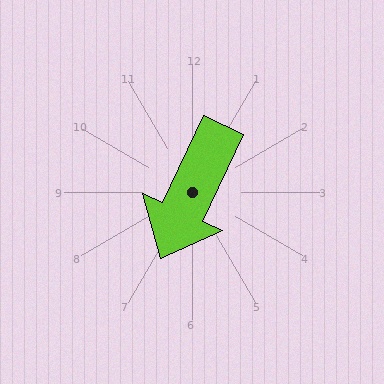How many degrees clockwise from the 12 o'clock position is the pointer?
Approximately 205 degrees.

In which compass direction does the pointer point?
Southwest.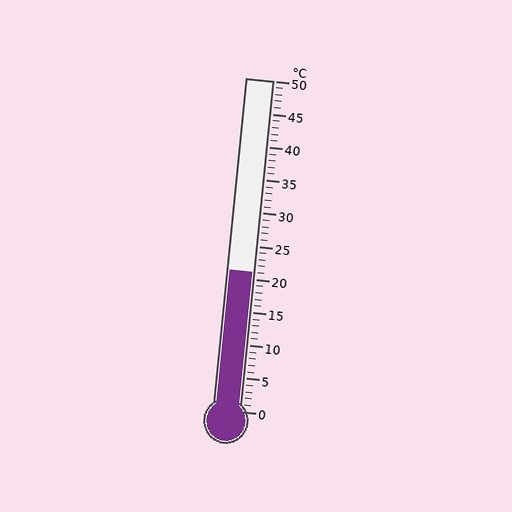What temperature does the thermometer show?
The thermometer shows approximately 21°C.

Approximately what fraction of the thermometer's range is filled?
The thermometer is filled to approximately 40% of its range.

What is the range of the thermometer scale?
The thermometer scale ranges from 0°C to 50°C.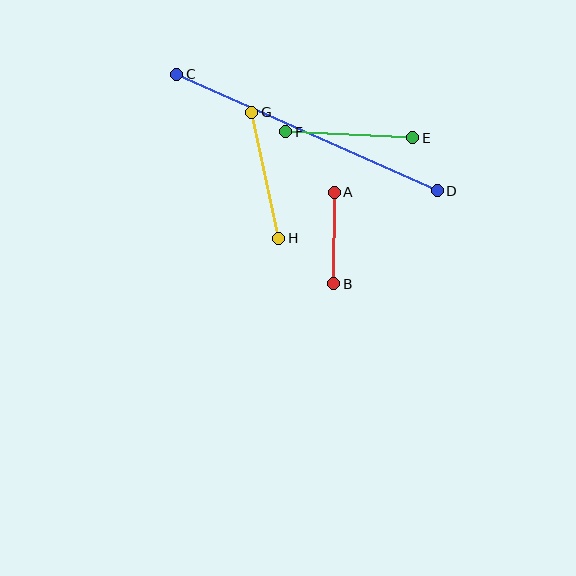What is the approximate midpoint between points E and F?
The midpoint is at approximately (349, 135) pixels.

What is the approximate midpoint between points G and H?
The midpoint is at approximately (265, 175) pixels.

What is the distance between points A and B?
The distance is approximately 91 pixels.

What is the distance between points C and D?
The distance is approximately 286 pixels.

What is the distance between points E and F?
The distance is approximately 127 pixels.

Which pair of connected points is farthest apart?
Points C and D are farthest apart.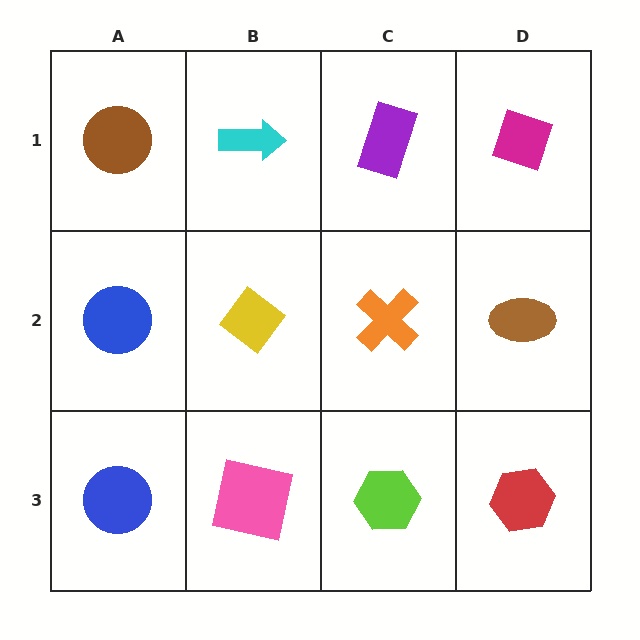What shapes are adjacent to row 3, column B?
A yellow diamond (row 2, column B), a blue circle (row 3, column A), a lime hexagon (row 3, column C).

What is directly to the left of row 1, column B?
A brown circle.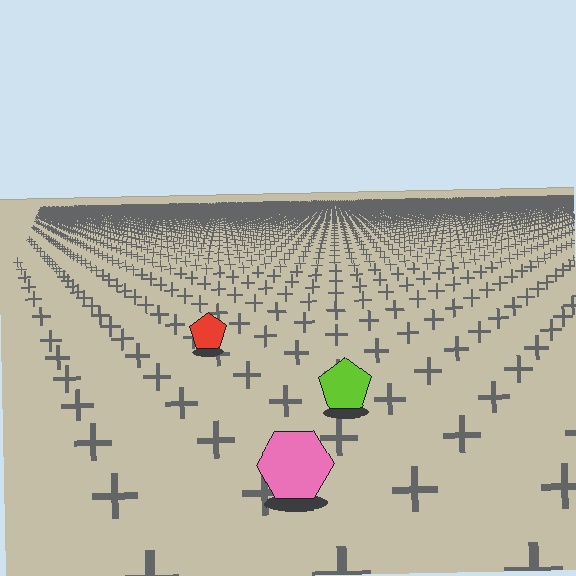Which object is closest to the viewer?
The pink hexagon is closest. The texture marks near it are larger and more spread out.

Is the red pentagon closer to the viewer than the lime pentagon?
No. The lime pentagon is closer — you can tell from the texture gradient: the ground texture is coarser near it.